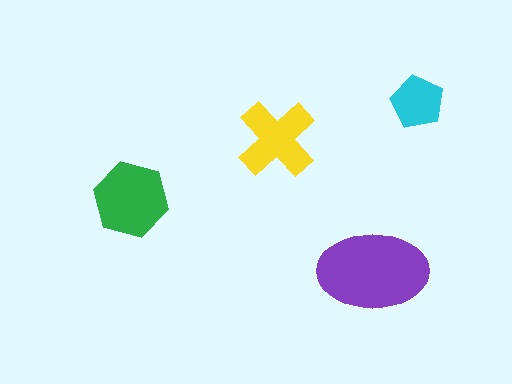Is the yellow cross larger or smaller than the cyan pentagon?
Larger.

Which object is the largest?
The purple ellipse.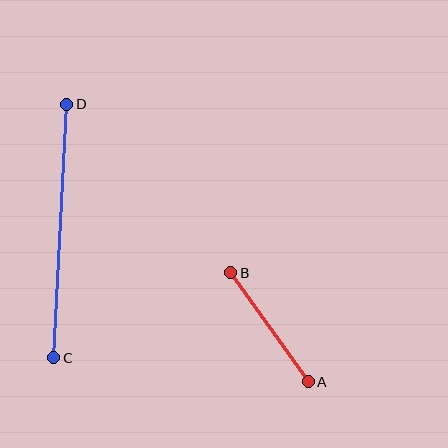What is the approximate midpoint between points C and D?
The midpoint is at approximately (60, 231) pixels.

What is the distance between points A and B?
The distance is approximately 134 pixels.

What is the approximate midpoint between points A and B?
The midpoint is at approximately (269, 327) pixels.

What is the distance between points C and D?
The distance is approximately 254 pixels.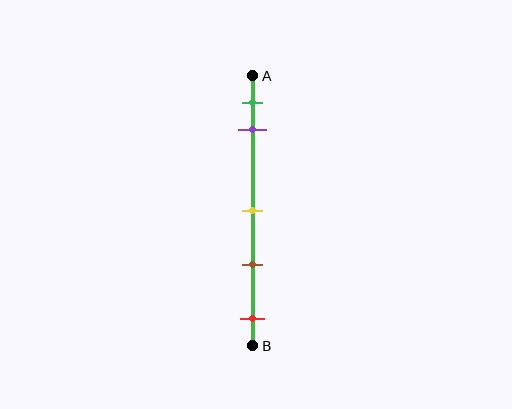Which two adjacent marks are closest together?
The green and purple marks are the closest adjacent pair.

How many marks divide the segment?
There are 5 marks dividing the segment.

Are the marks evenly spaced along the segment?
No, the marks are not evenly spaced.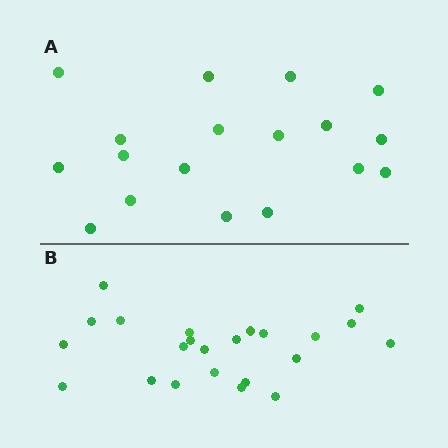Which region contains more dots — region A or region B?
Region B (the bottom region) has more dots.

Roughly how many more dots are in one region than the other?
Region B has about 5 more dots than region A.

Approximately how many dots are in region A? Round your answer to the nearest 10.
About 20 dots. (The exact count is 18, which rounds to 20.)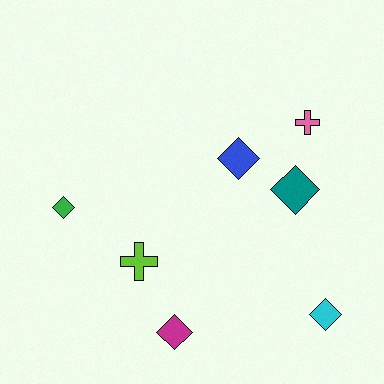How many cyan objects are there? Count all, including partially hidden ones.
There is 1 cyan object.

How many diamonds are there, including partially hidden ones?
There are 5 diamonds.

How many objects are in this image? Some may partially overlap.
There are 7 objects.